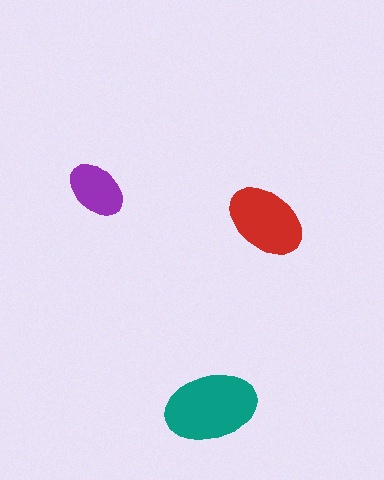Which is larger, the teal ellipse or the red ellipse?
The teal one.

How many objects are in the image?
There are 3 objects in the image.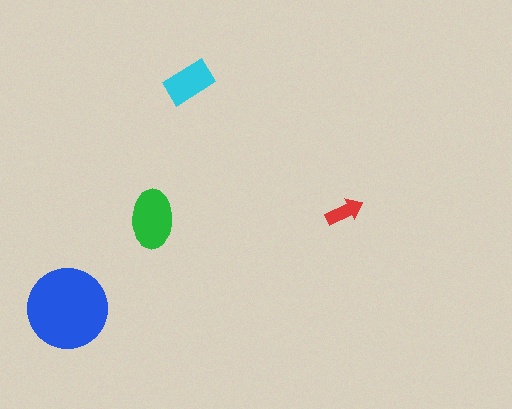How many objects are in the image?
There are 4 objects in the image.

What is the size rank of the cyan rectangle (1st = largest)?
3rd.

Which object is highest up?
The cyan rectangle is topmost.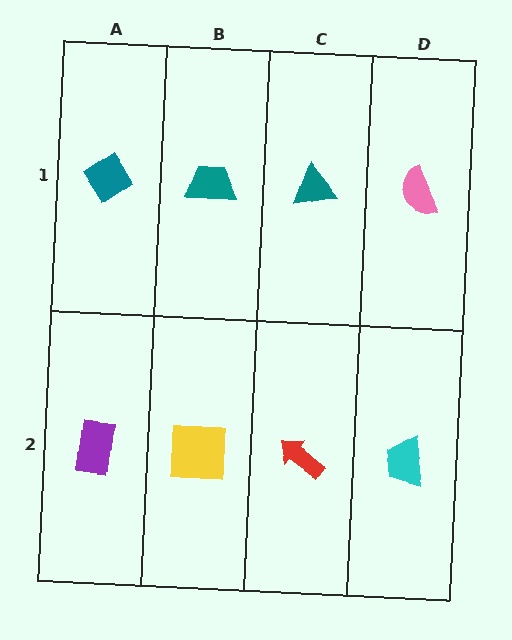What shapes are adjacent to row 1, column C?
A red arrow (row 2, column C), a teal trapezoid (row 1, column B), a pink semicircle (row 1, column D).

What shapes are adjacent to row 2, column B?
A teal trapezoid (row 1, column B), a purple rectangle (row 2, column A), a red arrow (row 2, column C).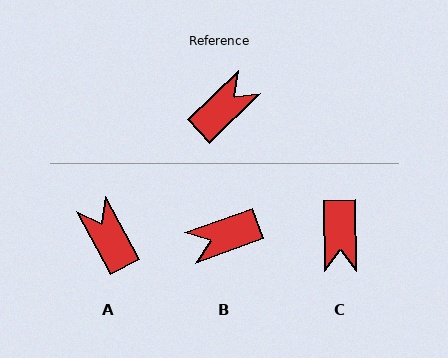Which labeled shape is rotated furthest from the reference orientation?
B, about 156 degrees away.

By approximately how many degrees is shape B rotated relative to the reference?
Approximately 156 degrees counter-clockwise.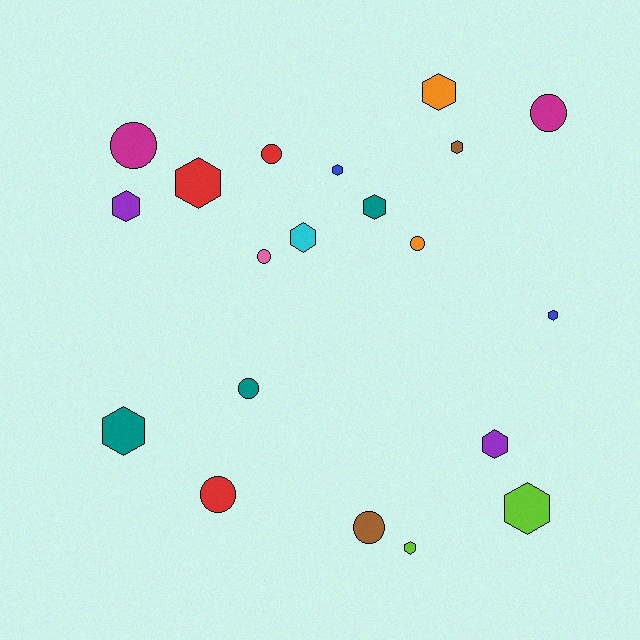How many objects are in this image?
There are 20 objects.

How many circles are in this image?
There are 8 circles.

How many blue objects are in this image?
There are 2 blue objects.